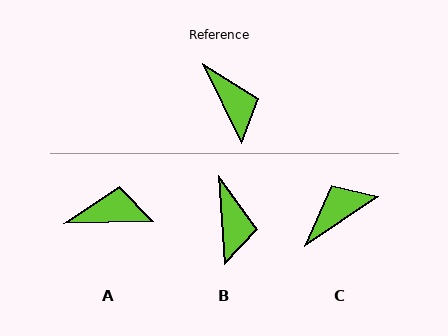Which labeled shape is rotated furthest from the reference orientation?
C, about 98 degrees away.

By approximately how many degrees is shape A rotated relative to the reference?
Approximately 64 degrees counter-clockwise.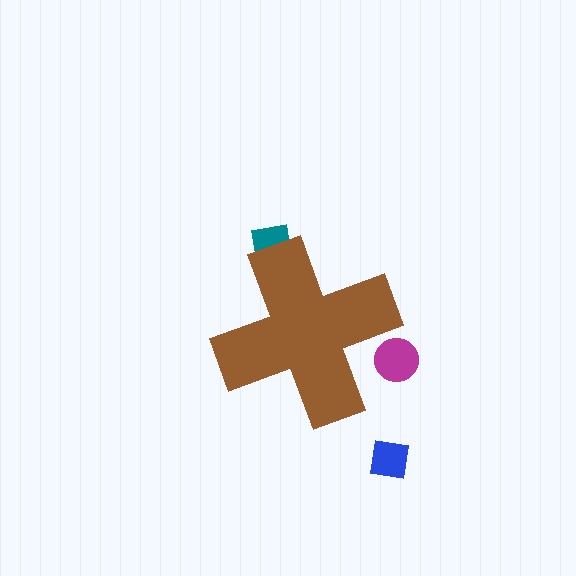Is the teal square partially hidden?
Yes, the teal square is partially hidden behind the brown cross.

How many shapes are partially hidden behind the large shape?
2 shapes are partially hidden.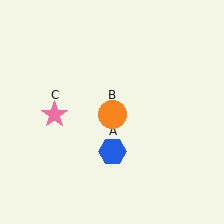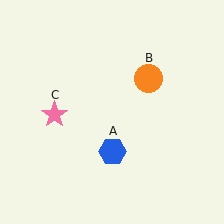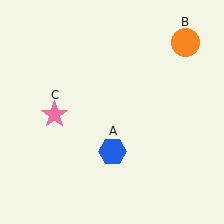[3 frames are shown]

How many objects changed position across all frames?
1 object changed position: orange circle (object B).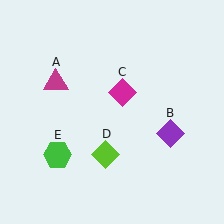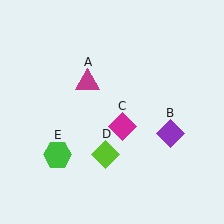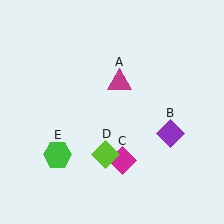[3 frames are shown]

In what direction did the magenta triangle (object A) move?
The magenta triangle (object A) moved right.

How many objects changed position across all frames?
2 objects changed position: magenta triangle (object A), magenta diamond (object C).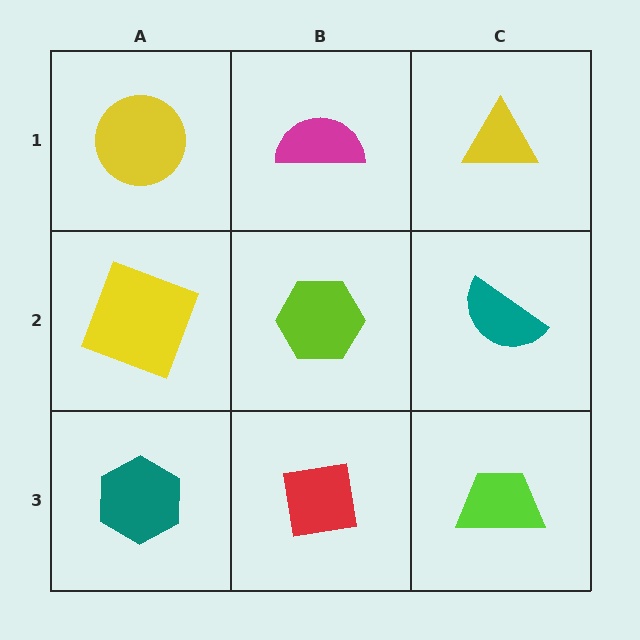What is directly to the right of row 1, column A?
A magenta semicircle.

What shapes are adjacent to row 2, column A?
A yellow circle (row 1, column A), a teal hexagon (row 3, column A), a lime hexagon (row 2, column B).